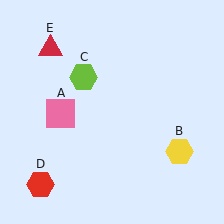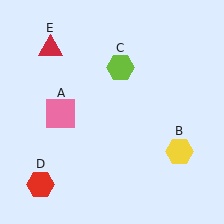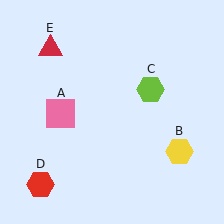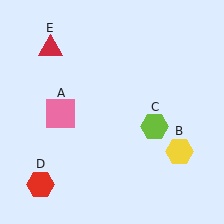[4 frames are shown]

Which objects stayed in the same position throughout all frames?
Pink square (object A) and yellow hexagon (object B) and red hexagon (object D) and red triangle (object E) remained stationary.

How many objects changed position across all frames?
1 object changed position: lime hexagon (object C).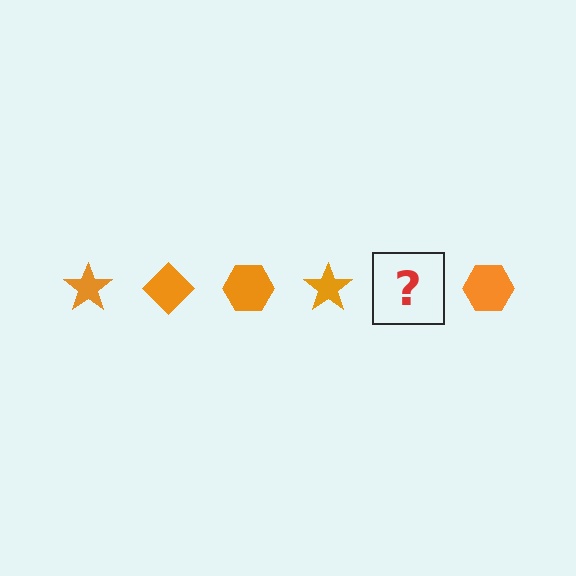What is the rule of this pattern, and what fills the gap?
The rule is that the pattern cycles through star, diamond, hexagon shapes in orange. The gap should be filled with an orange diamond.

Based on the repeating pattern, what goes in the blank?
The blank should be an orange diamond.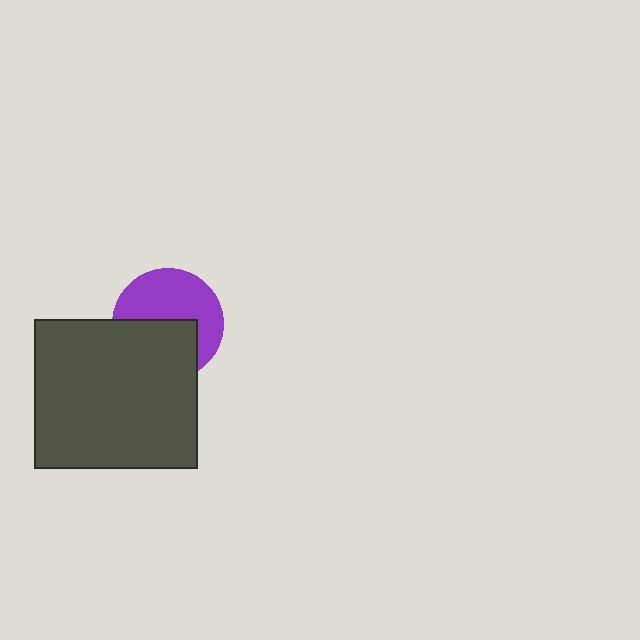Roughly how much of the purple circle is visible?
About half of it is visible (roughly 55%).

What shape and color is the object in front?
The object in front is a dark gray rectangle.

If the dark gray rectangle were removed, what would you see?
You would see the complete purple circle.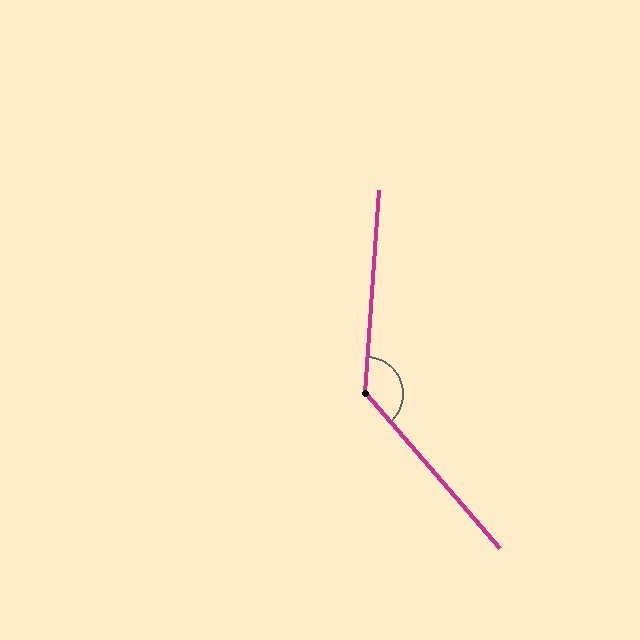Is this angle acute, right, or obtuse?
It is obtuse.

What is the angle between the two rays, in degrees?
Approximately 135 degrees.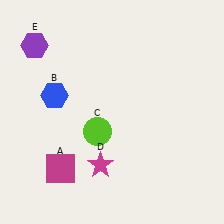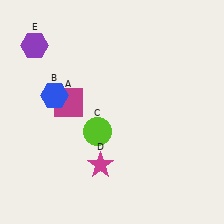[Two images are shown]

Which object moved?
The magenta square (A) moved up.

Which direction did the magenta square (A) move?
The magenta square (A) moved up.